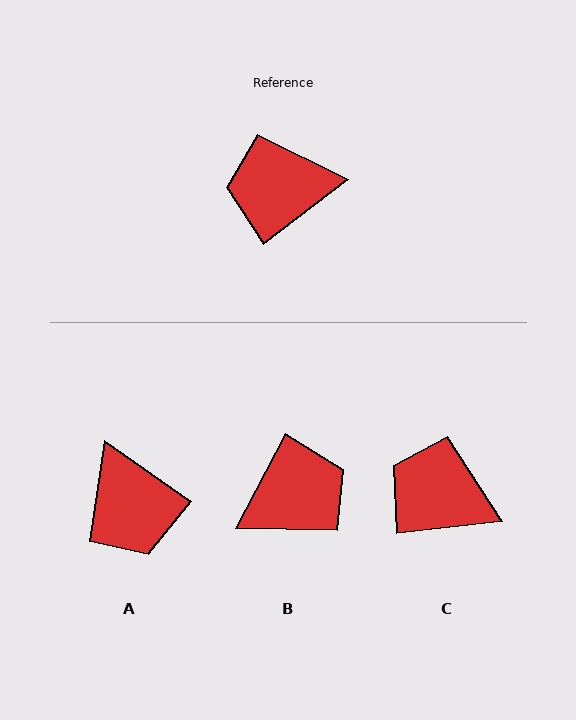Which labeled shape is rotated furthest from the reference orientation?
B, about 155 degrees away.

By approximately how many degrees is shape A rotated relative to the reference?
Approximately 108 degrees counter-clockwise.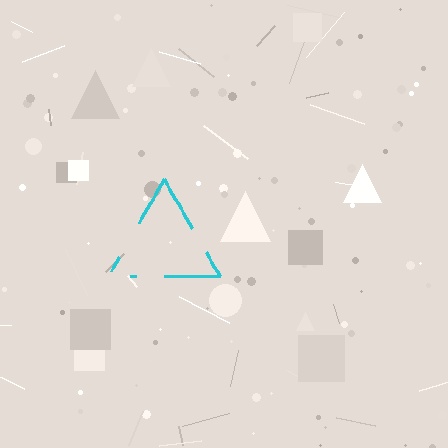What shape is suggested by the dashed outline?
The dashed outline suggests a triangle.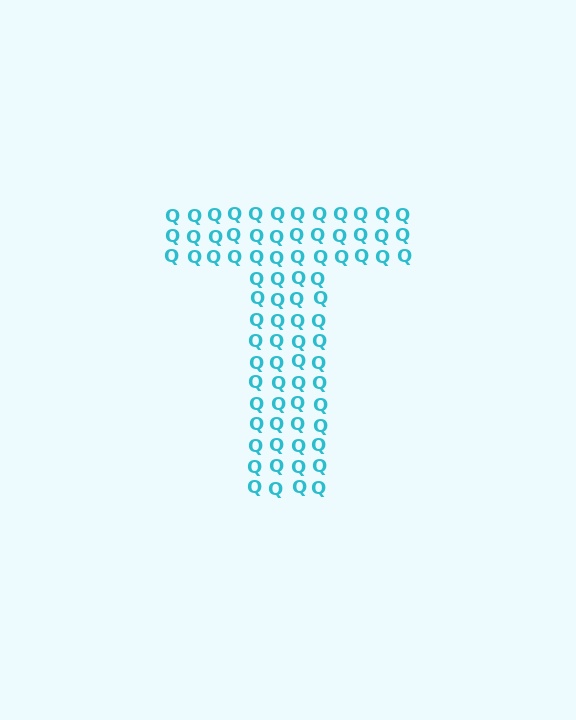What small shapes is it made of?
It is made of small letter Q's.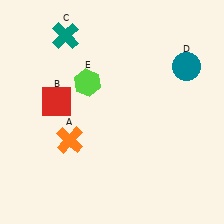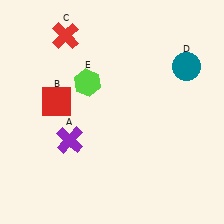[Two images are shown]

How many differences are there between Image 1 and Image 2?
There are 2 differences between the two images.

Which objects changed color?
A changed from orange to purple. C changed from teal to red.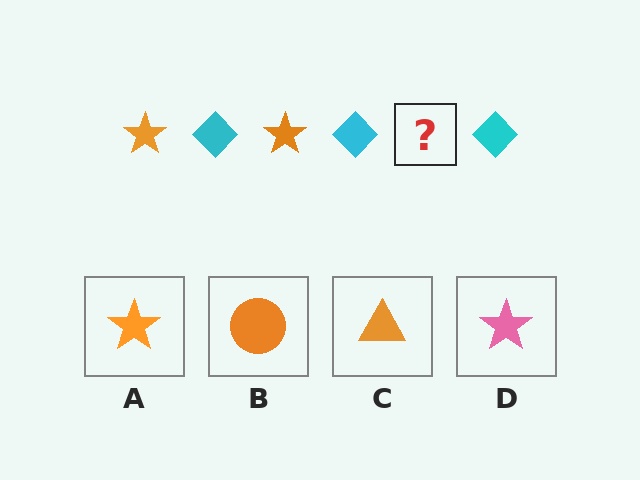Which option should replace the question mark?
Option A.